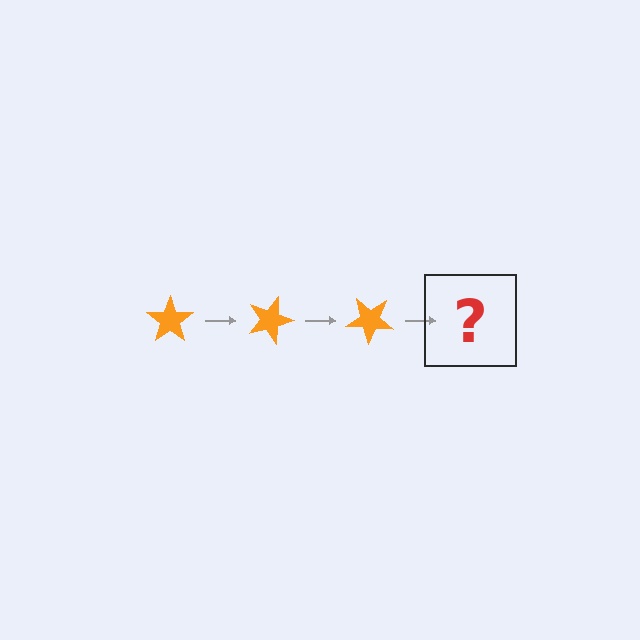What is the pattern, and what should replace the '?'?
The pattern is that the star rotates 20 degrees each step. The '?' should be an orange star rotated 60 degrees.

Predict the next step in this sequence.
The next step is an orange star rotated 60 degrees.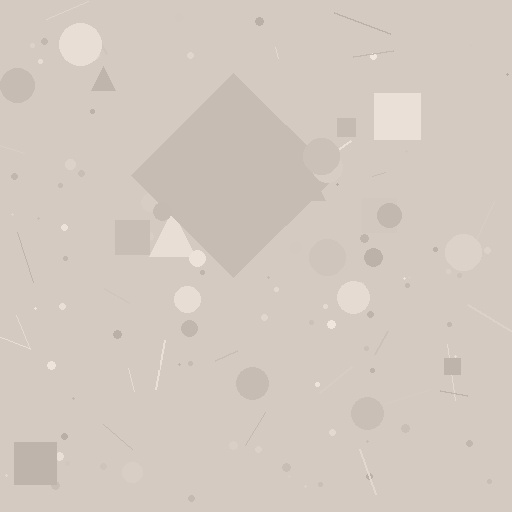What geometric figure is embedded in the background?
A diamond is embedded in the background.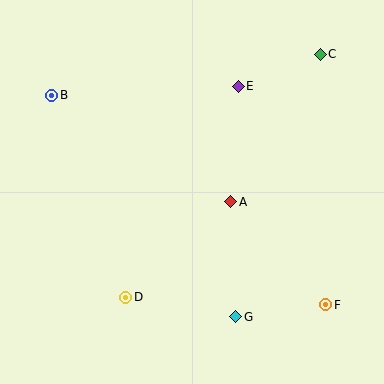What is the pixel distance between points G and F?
The distance between G and F is 91 pixels.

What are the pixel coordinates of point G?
Point G is at (236, 317).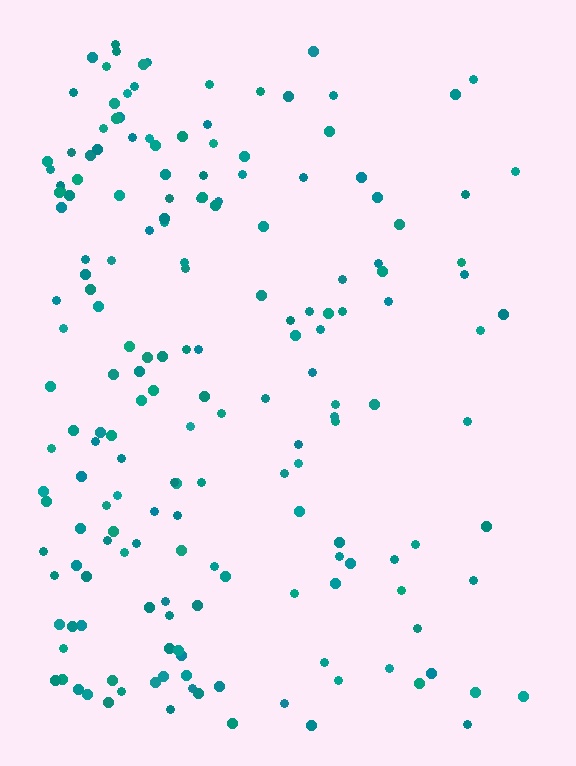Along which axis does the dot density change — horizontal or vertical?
Horizontal.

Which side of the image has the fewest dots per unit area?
The right.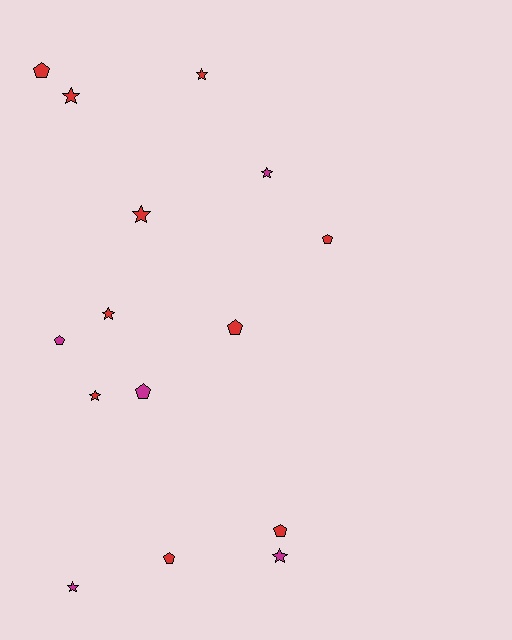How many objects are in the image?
There are 15 objects.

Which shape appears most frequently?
Star, with 8 objects.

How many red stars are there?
There are 5 red stars.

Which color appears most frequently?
Red, with 10 objects.